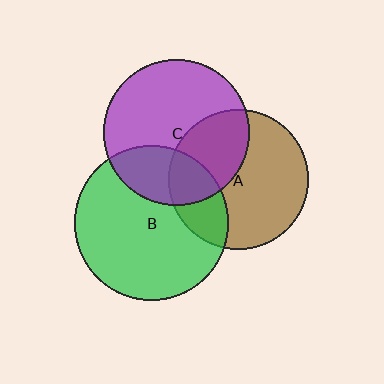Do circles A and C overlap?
Yes.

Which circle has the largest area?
Circle B (green).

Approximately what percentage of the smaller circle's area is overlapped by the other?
Approximately 35%.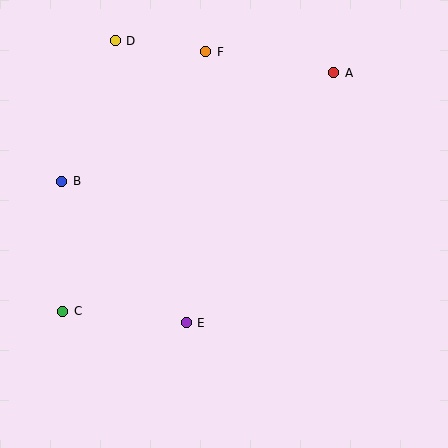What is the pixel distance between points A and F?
The distance between A and F is 130 pixels.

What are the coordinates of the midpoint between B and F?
The midpoint between B and F is at (134, 117).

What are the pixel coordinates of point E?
Point E is at (186, 323).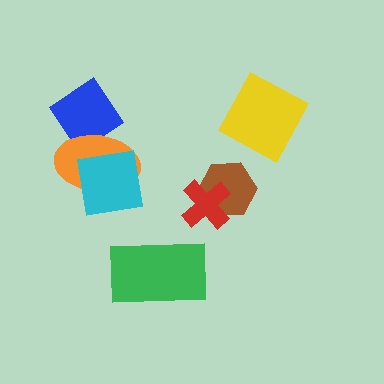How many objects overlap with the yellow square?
0 objects overlap with the yellow square.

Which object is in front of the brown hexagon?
The red cross is in front of the brown hexagon.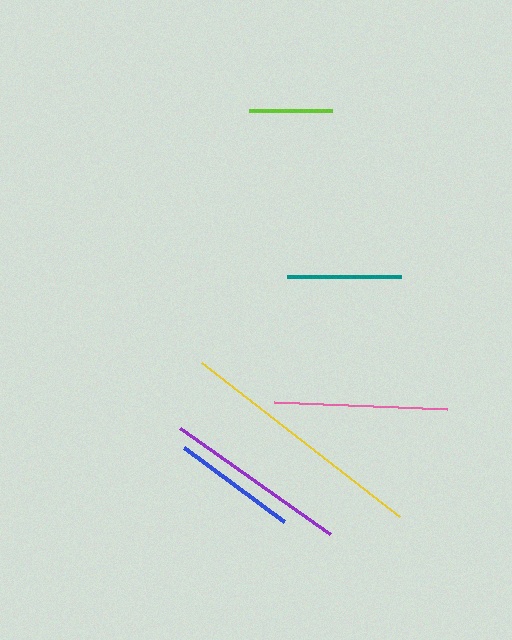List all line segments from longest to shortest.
From longest to shortest: yellow, purple, pink, blue, teal, lime.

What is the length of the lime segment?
The lime segment is approximately 83 pixels long.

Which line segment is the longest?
The yellow line is the longest at approximately 251 pixels.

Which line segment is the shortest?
The lime line is the shortest at approximately 83 pixels.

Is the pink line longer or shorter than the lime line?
The pink line is longer than the lime line.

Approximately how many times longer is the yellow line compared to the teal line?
The yellow line is approximately 2.2 times the length of the teal line.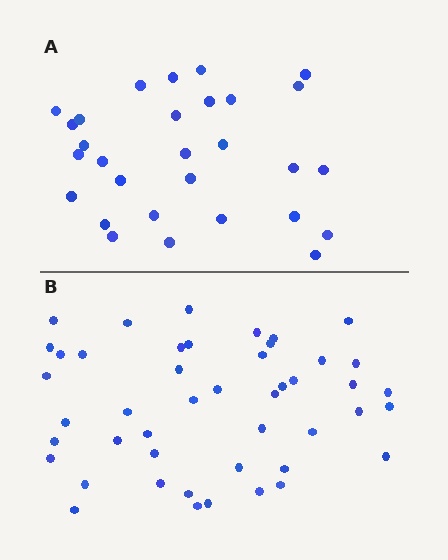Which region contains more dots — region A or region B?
Region B (the bottom region) has more dots.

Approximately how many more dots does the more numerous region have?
Region B has approximately 15 more dots than region A.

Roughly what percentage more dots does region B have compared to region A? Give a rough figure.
About 60% more.